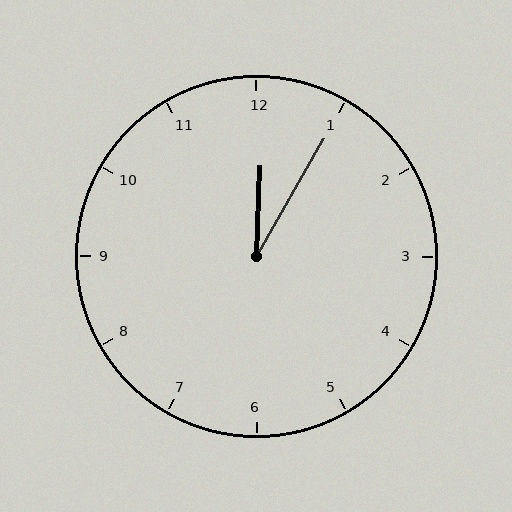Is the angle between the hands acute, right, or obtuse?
It is acute.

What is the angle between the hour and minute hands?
Approximately 28 degrees.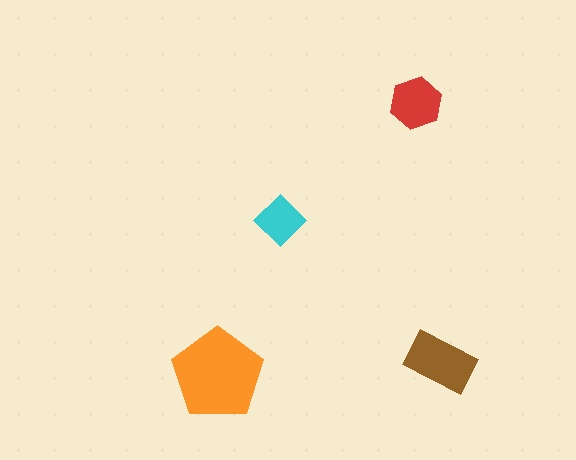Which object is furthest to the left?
The orange pentagon is leftmost.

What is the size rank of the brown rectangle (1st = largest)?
2nd.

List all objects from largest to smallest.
The orange pentagon, the brown rectangle, the red hexagon, the cyan diamond.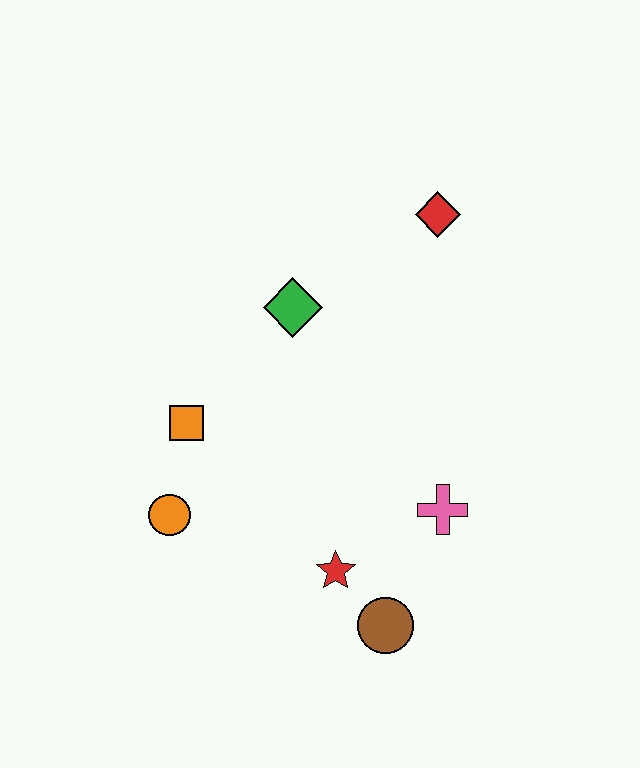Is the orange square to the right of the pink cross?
No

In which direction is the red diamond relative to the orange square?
The red diamond is to the right of the orange square.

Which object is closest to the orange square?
The orange circle is closest to the orange square.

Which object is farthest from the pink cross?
The red diamond is farthest from the pink cross.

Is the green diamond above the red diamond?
No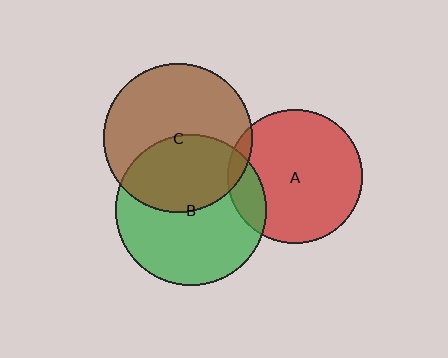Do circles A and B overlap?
Yes.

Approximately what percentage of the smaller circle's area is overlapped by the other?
Approximately 15%.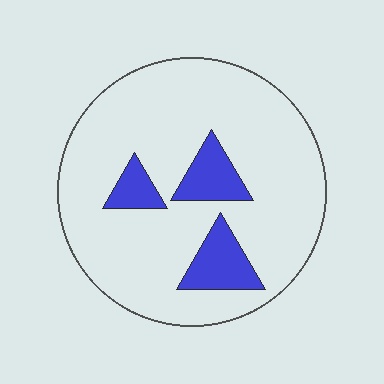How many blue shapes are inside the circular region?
3.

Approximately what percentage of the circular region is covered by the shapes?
Approximately 15%.